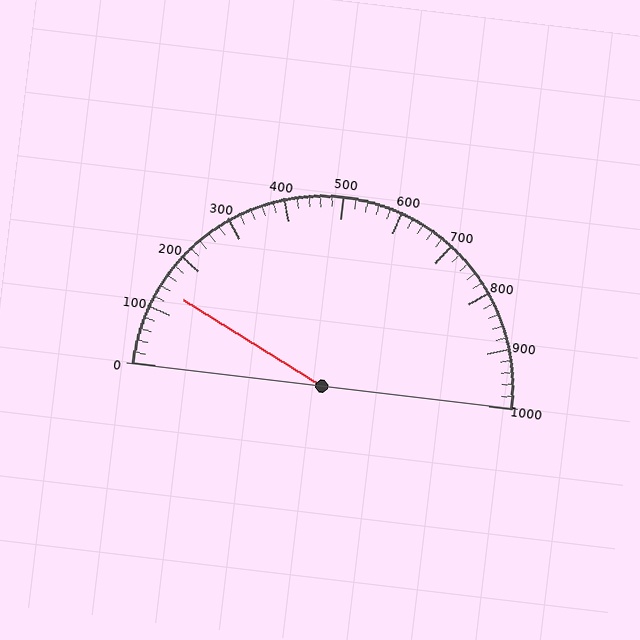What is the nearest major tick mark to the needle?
The nearest major tick mark is 100.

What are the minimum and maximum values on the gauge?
The gauge ranges from 0 to 1000.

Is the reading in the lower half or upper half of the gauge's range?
The reading is in the lower half of the range (0 to 1000).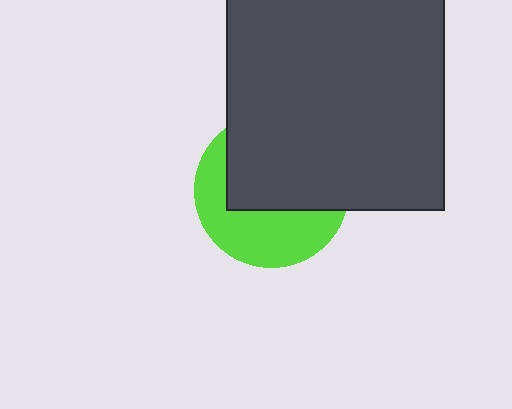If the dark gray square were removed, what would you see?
You would see the complete lime circle.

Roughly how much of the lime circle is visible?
A small part of it is visible (roughly 44%).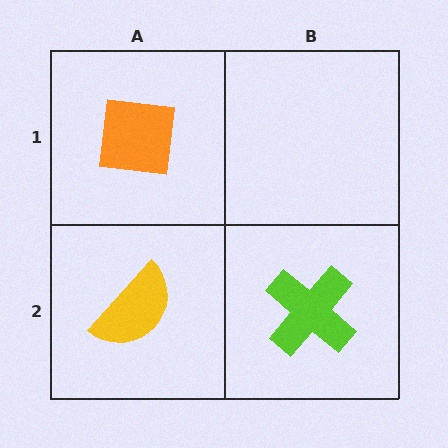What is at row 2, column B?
A lime cross.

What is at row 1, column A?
An orange square.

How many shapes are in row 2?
2 shapes.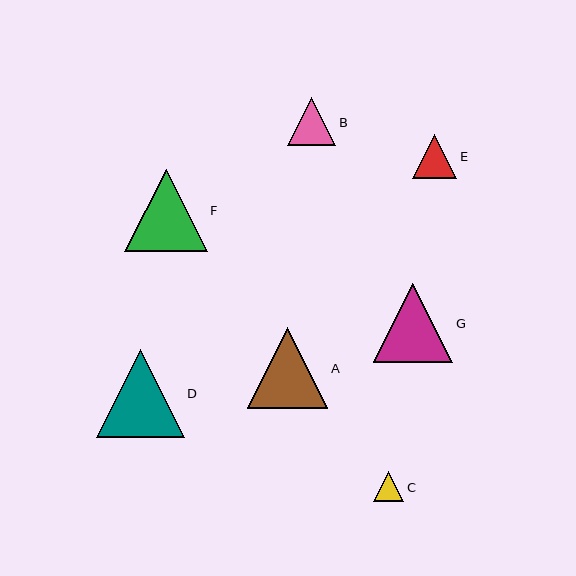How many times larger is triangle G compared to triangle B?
Triangle G is approximately 1.6 times the size of triangle B.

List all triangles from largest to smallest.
From largest to smallest: D, F, A, G, B, E, C.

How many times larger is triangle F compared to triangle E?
Triangle F is approximately 1.9 times the size of triangle E.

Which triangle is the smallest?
Triangle C is the smallest with a size of approximately 31 pixels.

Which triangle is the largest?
Triangle D is the largest with a size of approximately 88 pixels.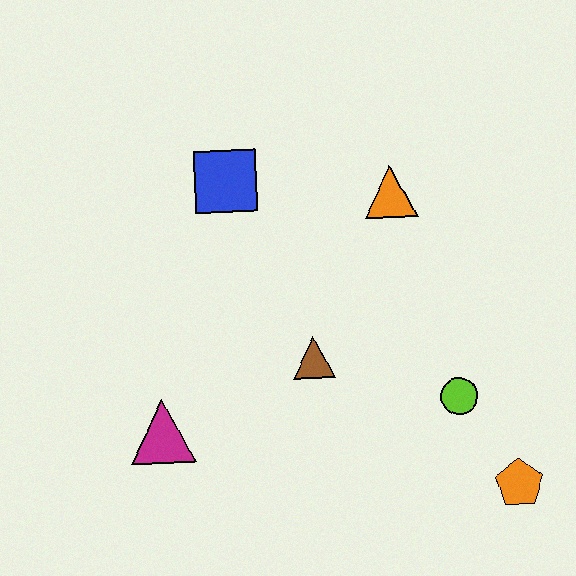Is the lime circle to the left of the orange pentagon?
Yes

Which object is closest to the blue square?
The orange triangle is closest to the blue square.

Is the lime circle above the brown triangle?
No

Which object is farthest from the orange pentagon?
The blue square is farthest from the orange pentagon.